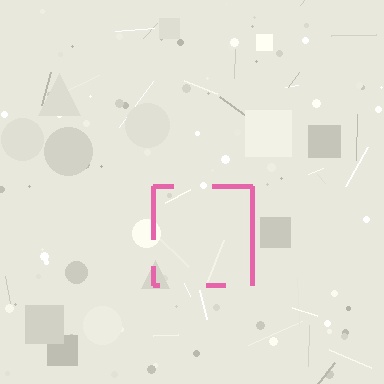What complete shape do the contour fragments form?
The contour fragments form a square.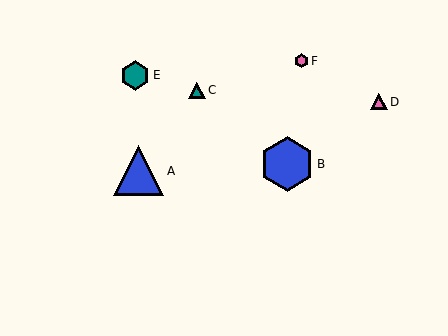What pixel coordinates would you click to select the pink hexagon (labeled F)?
Click at (302, 61) to select the pink hexagon F.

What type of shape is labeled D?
Shape D is a pink triangle.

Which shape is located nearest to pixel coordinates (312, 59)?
The pink hexagon (labeled F) at (302, 61) is nearest to that location.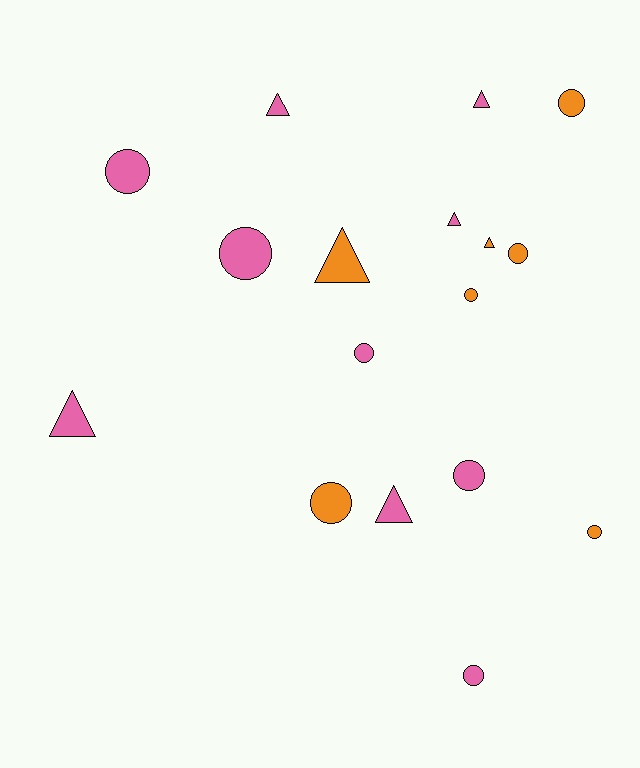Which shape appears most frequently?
Circle, with 10 objects.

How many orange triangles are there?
There are 2 orange triangles.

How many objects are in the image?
There are 17 objects.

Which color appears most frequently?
Pink, with 10 objects.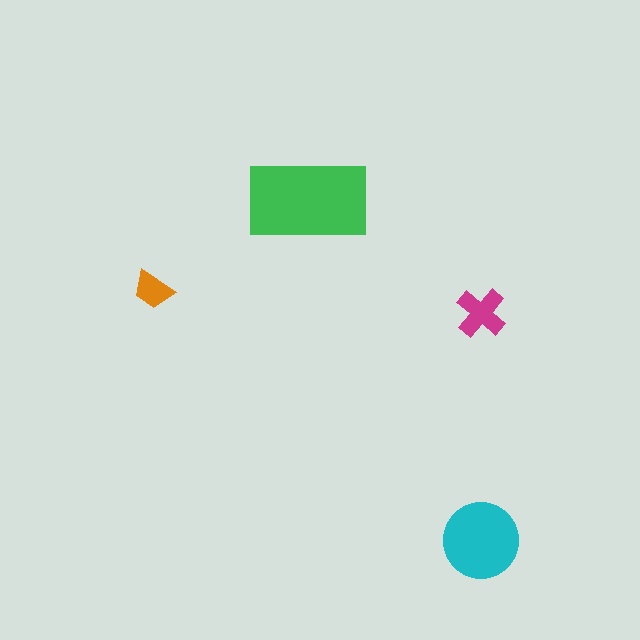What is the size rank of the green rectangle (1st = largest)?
1st.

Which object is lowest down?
The cyan circle is bottommost.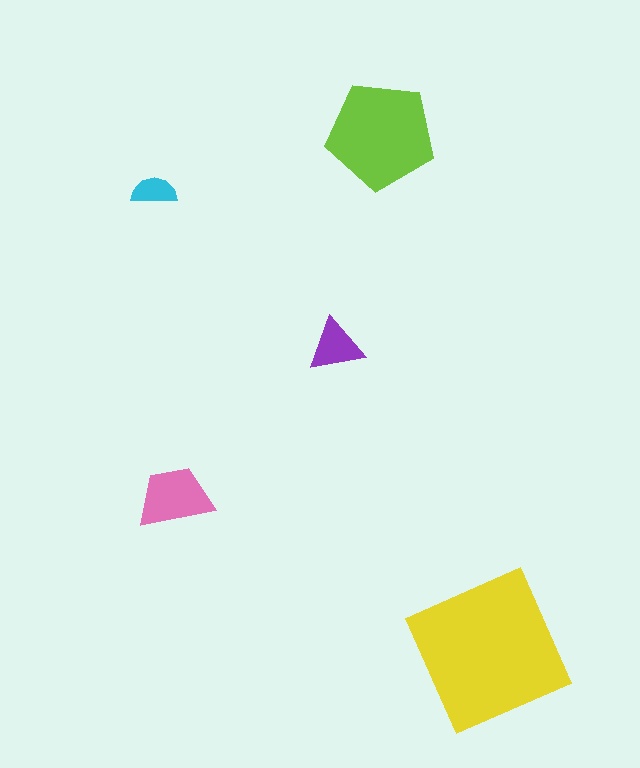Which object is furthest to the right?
The yellow square is rightmost.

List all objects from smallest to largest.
The cyan semicircle, the purple triangle, the pink trapezoid, the lime pentagon, the yellow square.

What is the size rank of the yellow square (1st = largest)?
1st.